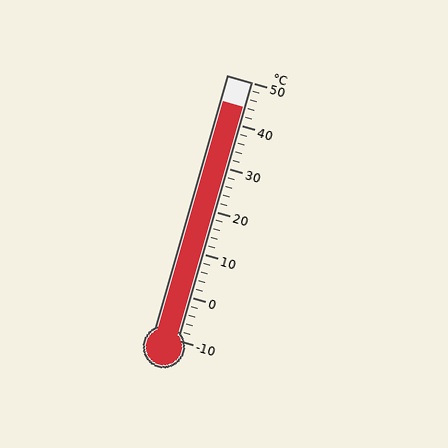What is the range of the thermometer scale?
The thermometer scale ranges from -10°C to 50°C.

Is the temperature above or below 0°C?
The temperature is above 0°C.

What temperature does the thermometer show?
The thermometer shows approximately 44°C.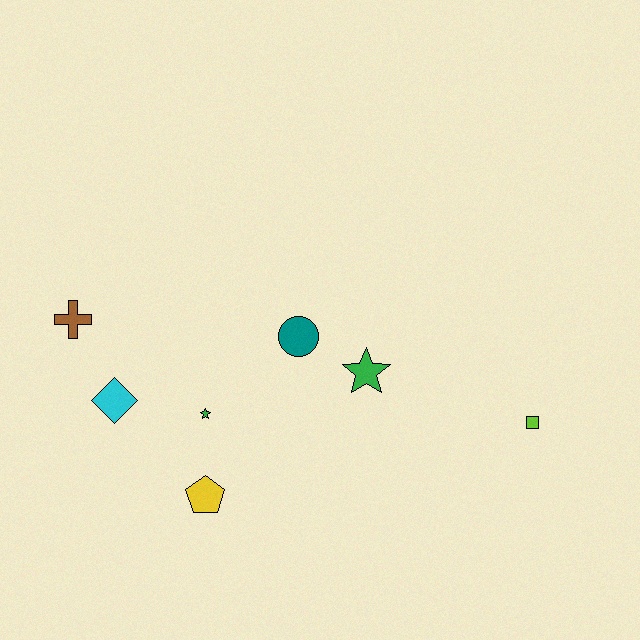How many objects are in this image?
There are 7 objects.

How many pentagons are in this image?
There is 1 pentagon.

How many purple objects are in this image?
There are no purple objects.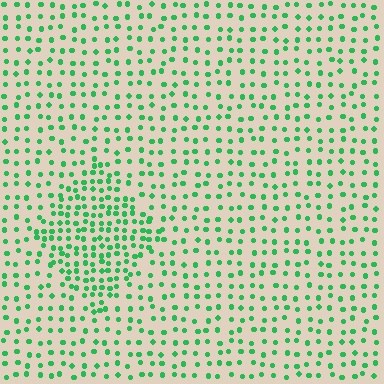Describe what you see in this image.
The image contains small green elements arranged at two different densities. A diamond-shaped region is visible where the elements are more densely packed than the surrounding area.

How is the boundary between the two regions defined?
The boundary is defined by a change in element density (approximately 1.9x ratio). All elements are the same color, size, and shape.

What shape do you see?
I see a diamond.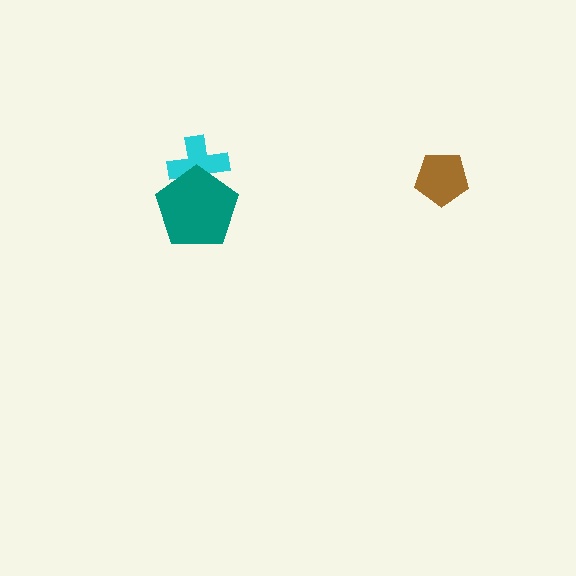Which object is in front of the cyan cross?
The teal pentagon is in front of the cyan cross.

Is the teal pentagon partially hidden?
No, no other shape covers it.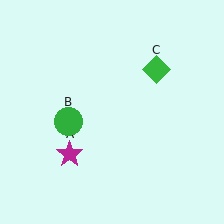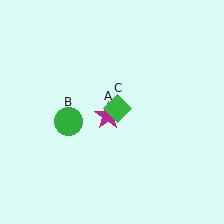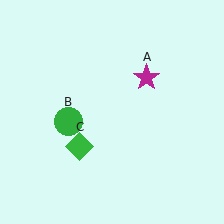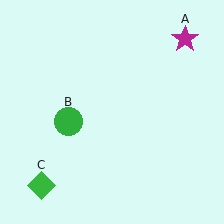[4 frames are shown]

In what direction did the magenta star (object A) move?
The magenta star (object A) moved up and to the right.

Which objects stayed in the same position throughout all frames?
Green circle (object B) remained stationary.